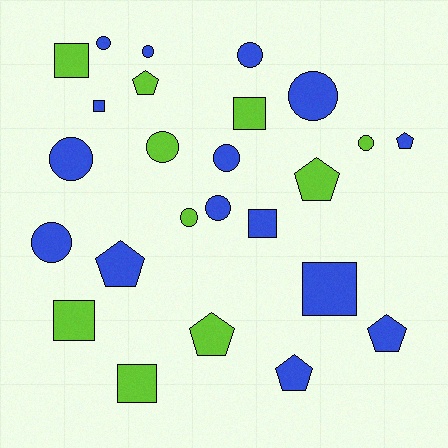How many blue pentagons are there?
There are 4 blue pentagons.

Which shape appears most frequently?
Circle, with 11 objects.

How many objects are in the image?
There are 25 objects.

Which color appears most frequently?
Blue, with 15 objects.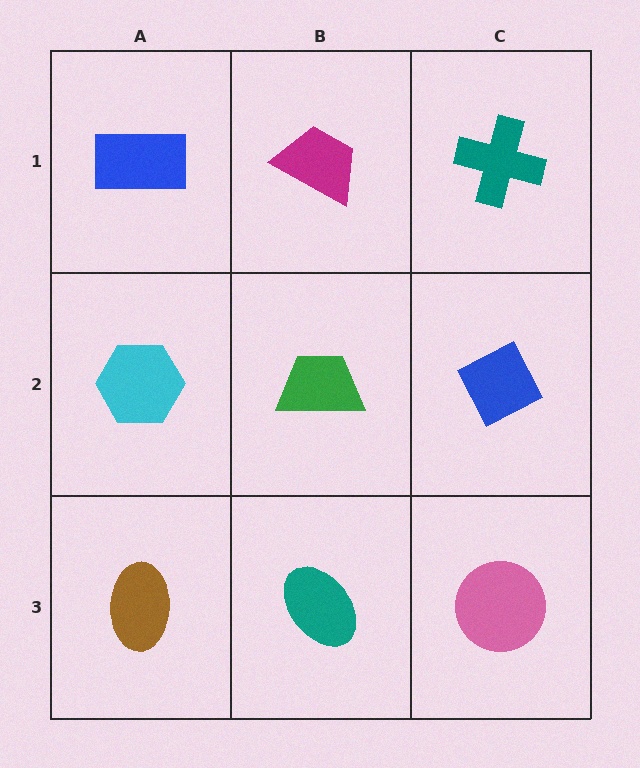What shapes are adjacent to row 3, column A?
A cyan hexagon (row 2, column A), a teal ellipse (row 3, column B).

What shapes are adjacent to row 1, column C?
A blue diamond (row 2, column C), a magenta trapezoid (row 1, column B).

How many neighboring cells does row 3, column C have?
2.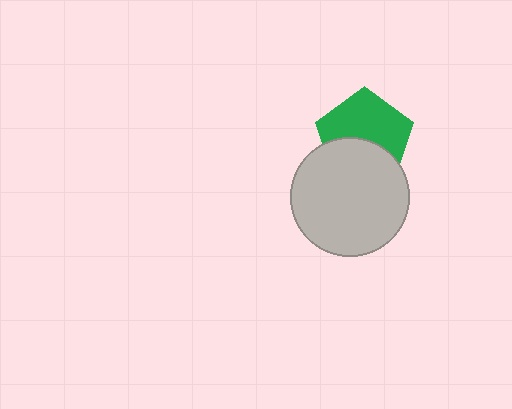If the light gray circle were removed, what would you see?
You would see the complete green pentagon.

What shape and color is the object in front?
The object in front is a light gray circle.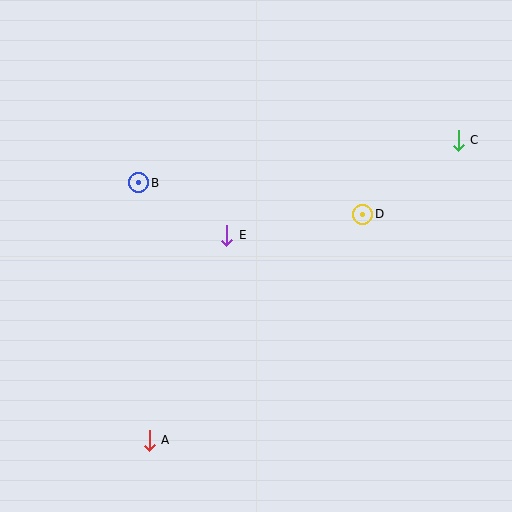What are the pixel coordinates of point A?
Point A is at (149, 440).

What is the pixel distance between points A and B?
The distance between A and B is 258 pixels.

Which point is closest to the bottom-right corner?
Point D is closest to the bottom-right corner.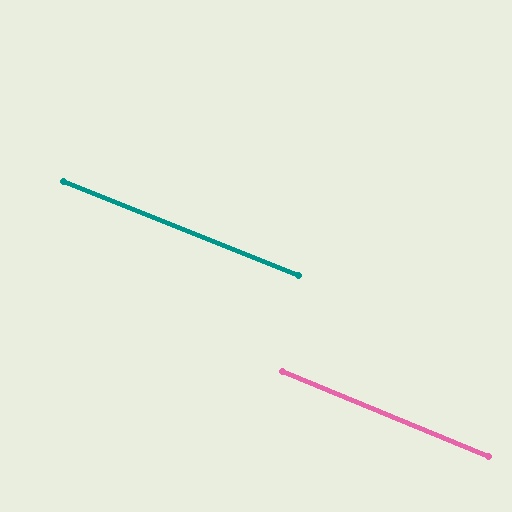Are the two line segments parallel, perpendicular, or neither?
Parallel — their directions differ by only 0.6°.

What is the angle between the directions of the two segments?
Approximately 1 degree.